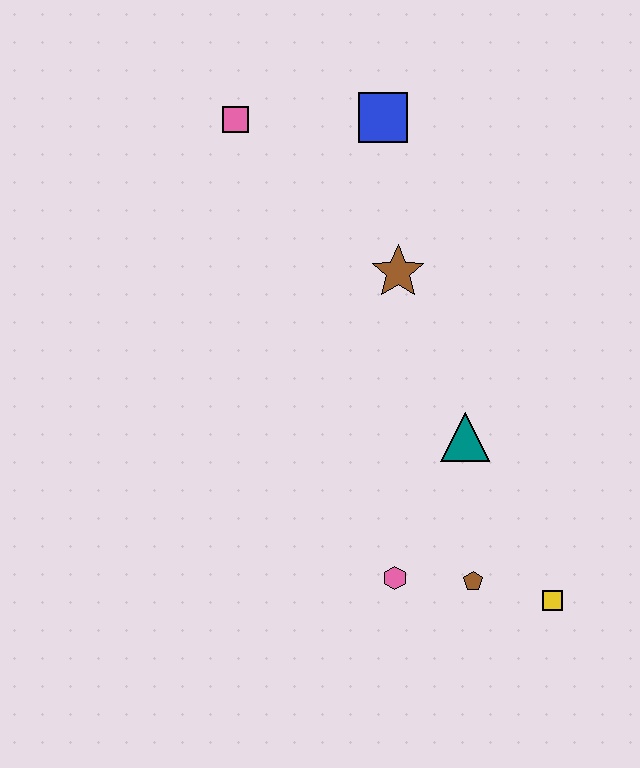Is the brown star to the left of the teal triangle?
Yes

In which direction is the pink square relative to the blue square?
The pink square is to the left of the blue square.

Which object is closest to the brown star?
The blue square is closest to the brown star.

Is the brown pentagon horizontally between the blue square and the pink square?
No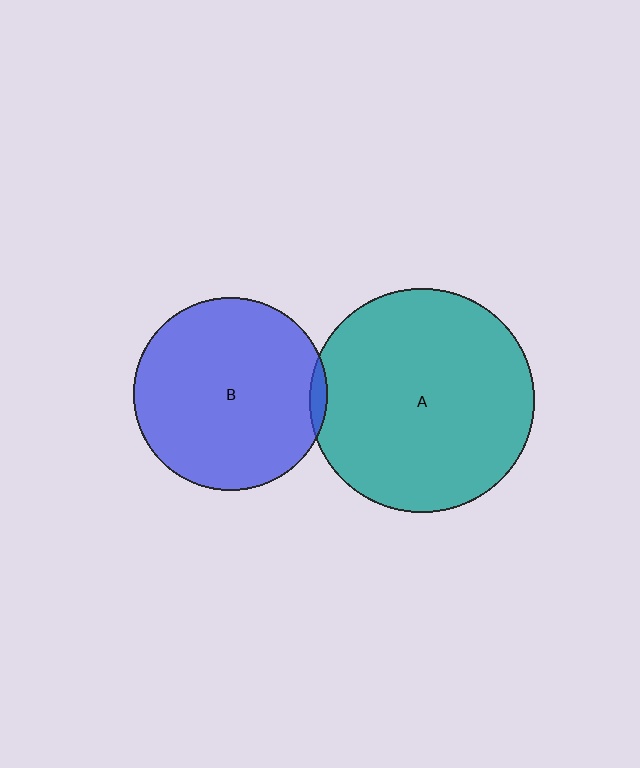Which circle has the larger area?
Circle A (teal).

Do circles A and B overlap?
Yes.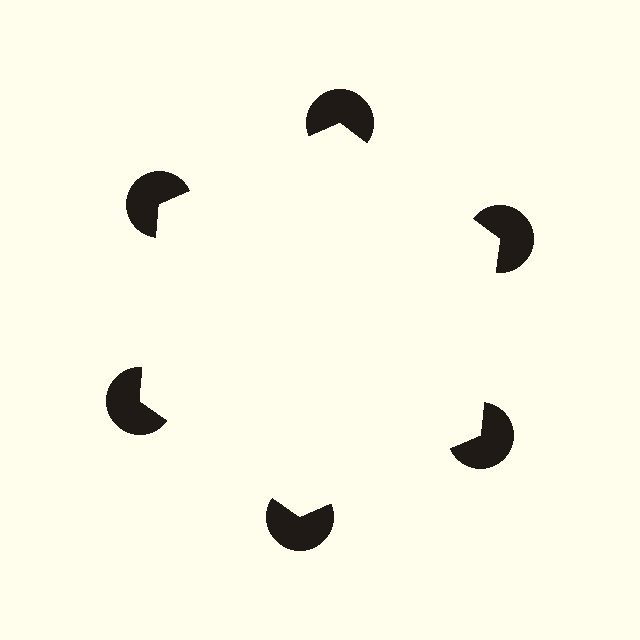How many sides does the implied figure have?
6 sides.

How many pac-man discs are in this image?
There are 6 — one at each vertex of the illusory hexagon.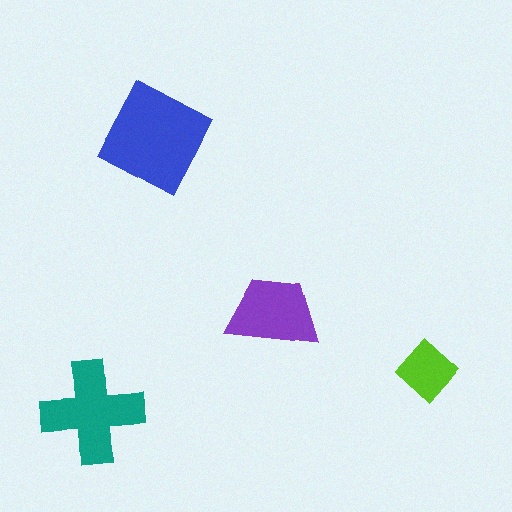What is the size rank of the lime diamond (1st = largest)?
4th.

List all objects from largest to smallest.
The blue square, the teal cross, the purple trapezoid, the lime diamond.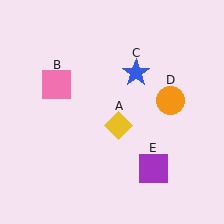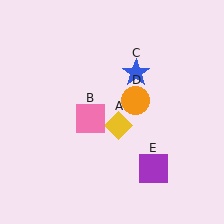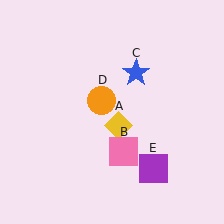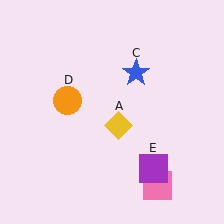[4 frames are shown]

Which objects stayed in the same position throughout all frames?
Yellow diamond (object A) and blue star (object C) and purple square (object E) remained stationary.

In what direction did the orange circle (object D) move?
The orange circle (object D) moved left.